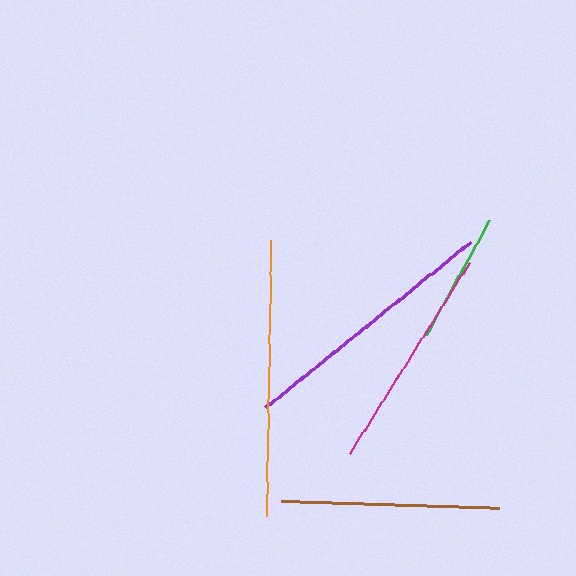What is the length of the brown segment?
The brown segment is approximately 218 pixels long.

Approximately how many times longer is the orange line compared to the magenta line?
The orange line is approximately 1.2 times the length of the magenta line.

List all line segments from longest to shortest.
From longest to shortest: orange, purple, magenta, brown, green.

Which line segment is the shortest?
The green line is the shortest at approximately 131 pixels.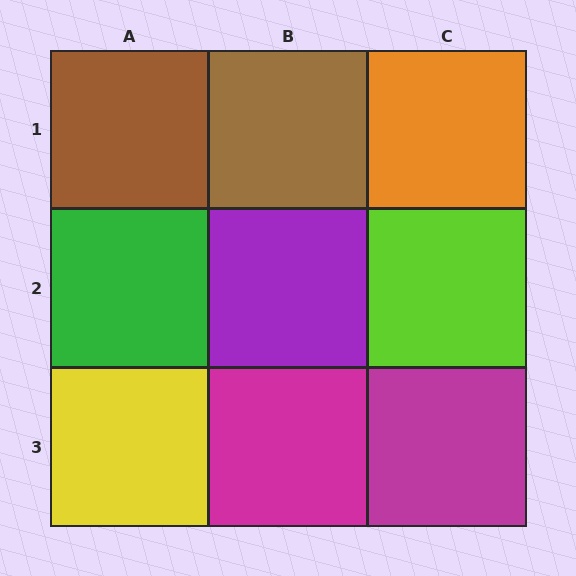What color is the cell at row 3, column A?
Yellow.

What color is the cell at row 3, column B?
Magenta.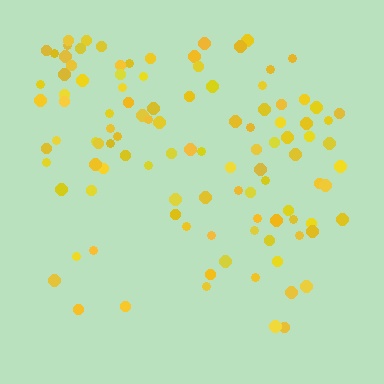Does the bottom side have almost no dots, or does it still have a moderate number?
Still a moderate number, just noticeably fewer than the top.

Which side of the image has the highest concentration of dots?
The top.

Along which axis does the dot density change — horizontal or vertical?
Vertical.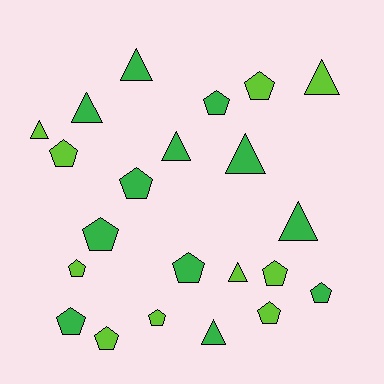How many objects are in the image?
There are 22 objects.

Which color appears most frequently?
Green, with 12 objects.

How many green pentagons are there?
There are 6 green pentagons.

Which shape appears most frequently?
Pentagon, with 13 objects.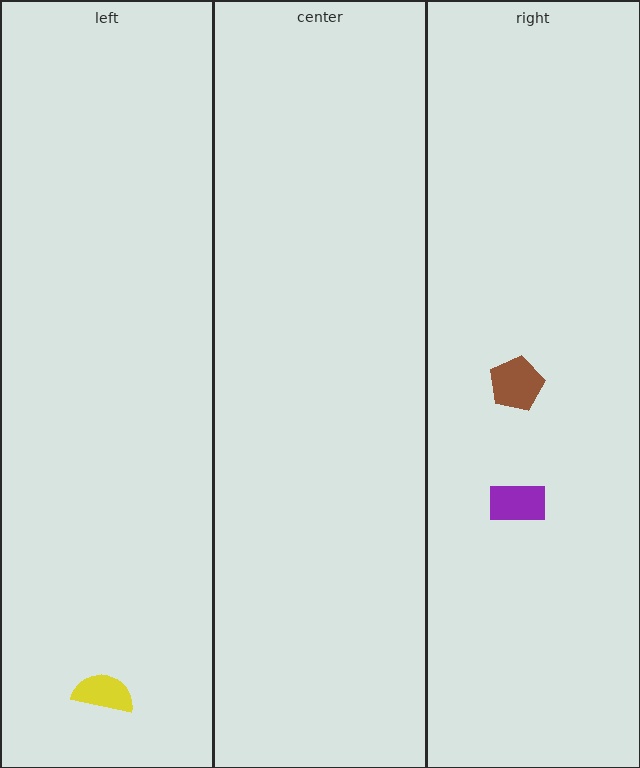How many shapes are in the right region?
2.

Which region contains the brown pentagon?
The right region.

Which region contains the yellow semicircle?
The left region.